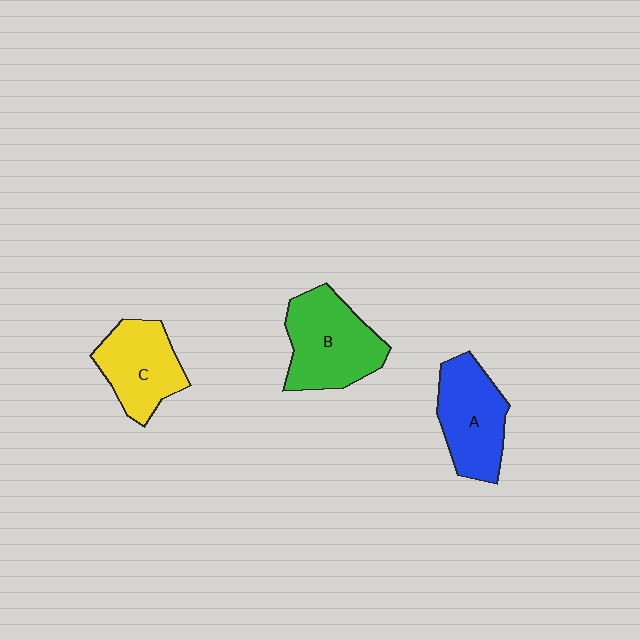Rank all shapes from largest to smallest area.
From largest to smallest: B (green), A (blue), C (yellow).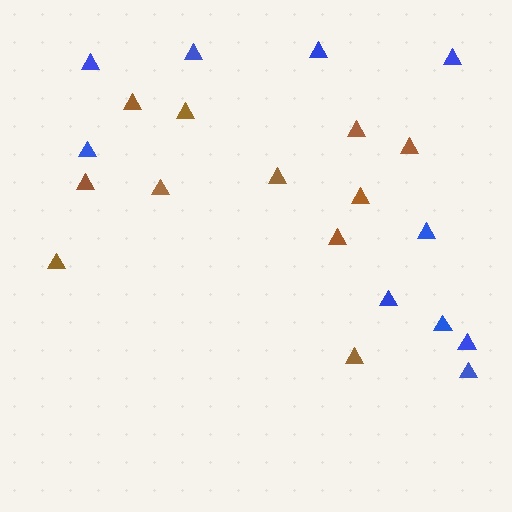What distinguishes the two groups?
There are 2 groups: one group of brown triangles (11) and one group of blue triangles (10).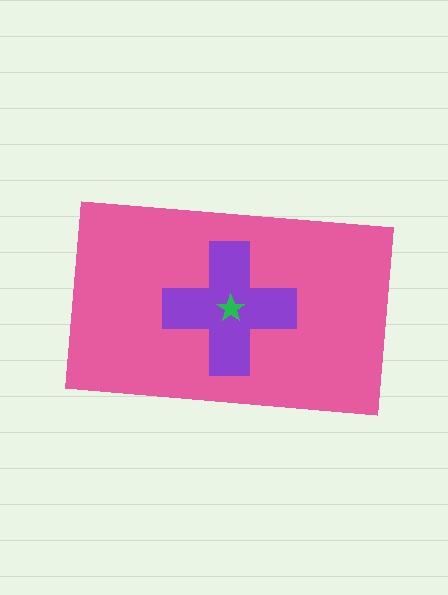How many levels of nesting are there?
3.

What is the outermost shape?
The pink rectangle.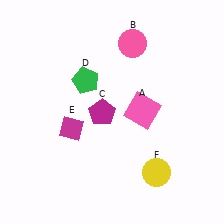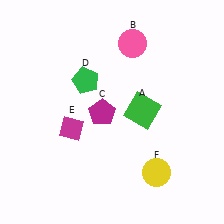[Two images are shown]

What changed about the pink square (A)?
In Image 1, A is pink. In Image 2, it changed to green.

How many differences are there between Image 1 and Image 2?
There is 1 difference between the two images.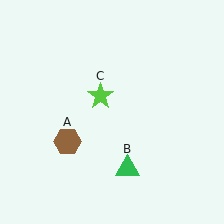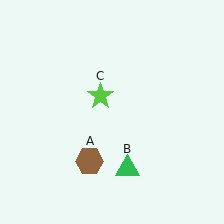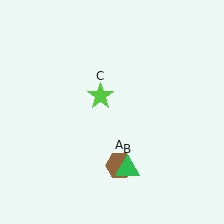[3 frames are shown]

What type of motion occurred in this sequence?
The brown hexagon (object A) rotated counterclockwise around the center of the scene.